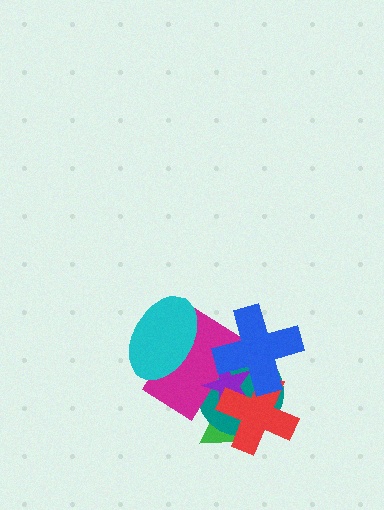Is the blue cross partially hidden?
No, no other shape covers it.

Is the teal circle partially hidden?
Yes, it is partially covered by another shape.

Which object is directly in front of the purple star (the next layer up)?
The red cross is directly in front of the purple star.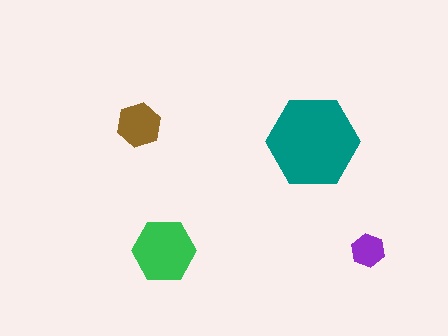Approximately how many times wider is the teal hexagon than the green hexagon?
About 1.5 times wider.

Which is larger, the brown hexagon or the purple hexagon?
The brown one.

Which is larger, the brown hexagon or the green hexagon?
The green one.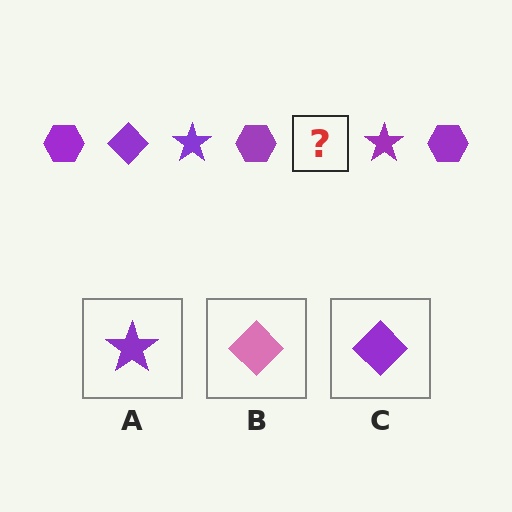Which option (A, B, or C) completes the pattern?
C.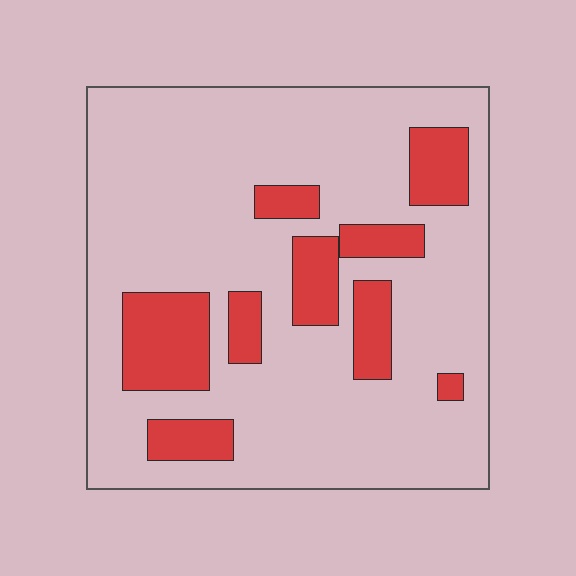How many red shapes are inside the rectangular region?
9.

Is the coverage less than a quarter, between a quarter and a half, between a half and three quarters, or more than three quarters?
Less than a quarter.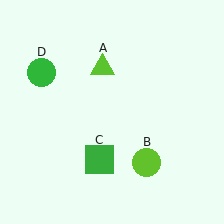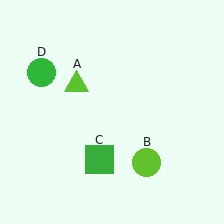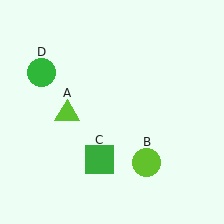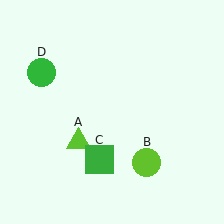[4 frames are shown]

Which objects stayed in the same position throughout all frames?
Lime circle (object B) and green square (object C) and green circle (object D) remained stationary.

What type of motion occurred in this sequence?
The lime triangle (object A) rotated counterclockwise around the center of the scene.